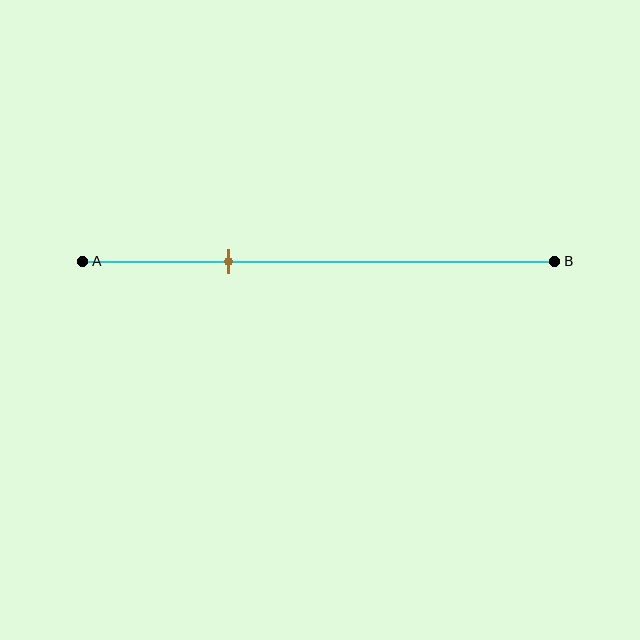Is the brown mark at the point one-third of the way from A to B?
Yes, the mark is approximately at the one-third point.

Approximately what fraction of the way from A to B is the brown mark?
The brown mark is approximately 30% of the way from A to B.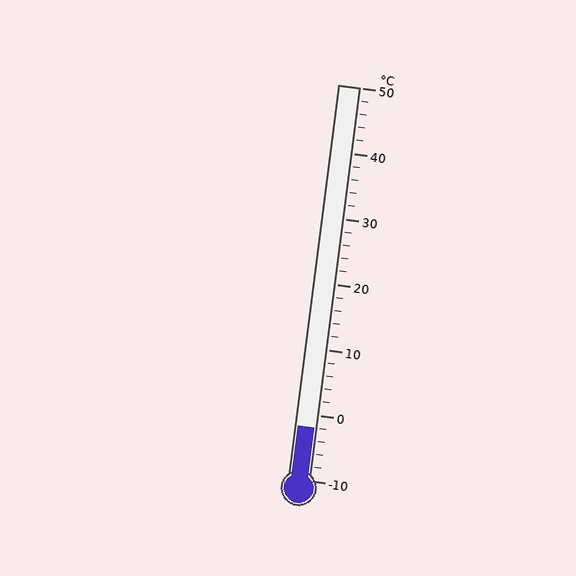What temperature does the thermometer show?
The thermometer shows approximately -2°C.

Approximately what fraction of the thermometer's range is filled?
The thermometer is filled to approximately 15% of its range.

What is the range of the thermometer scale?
The thermometer scale ranges from -10°C to 50°C.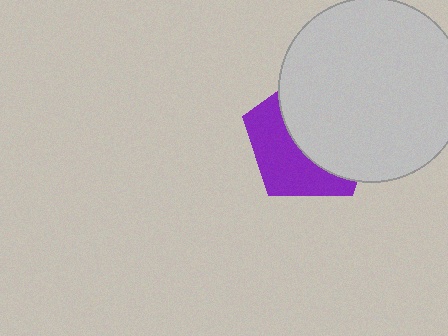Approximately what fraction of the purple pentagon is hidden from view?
Roughly 58% of the purple pentagon is hidden behind the light gray circle.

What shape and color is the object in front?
The object in front is a light gray circle.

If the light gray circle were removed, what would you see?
You would see the complete purple pentagon.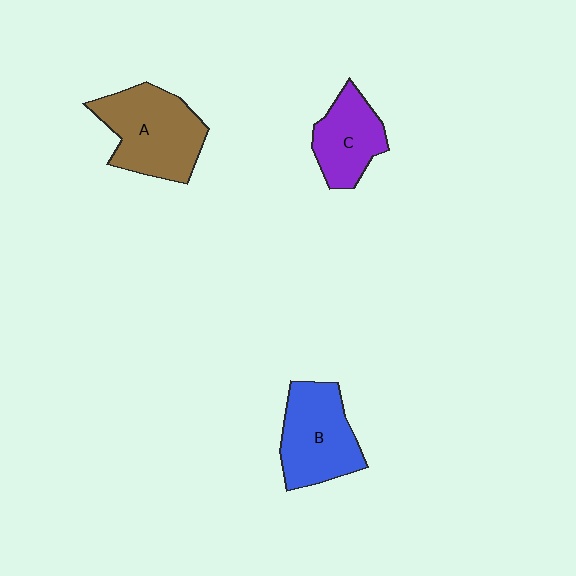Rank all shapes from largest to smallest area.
From largest to smallest: A (brown), B (blue), C (purple).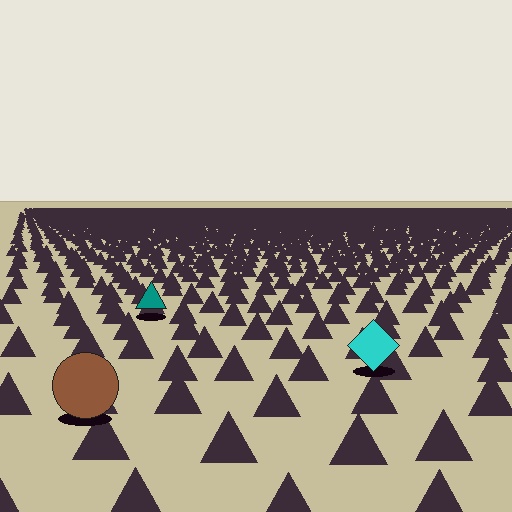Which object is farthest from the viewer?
The teal triangle is farthest from the viewer. It appears smaller and the ground texture around it is denser.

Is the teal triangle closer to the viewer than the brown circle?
No. The brown circle is closer — you can tell from the texture gradient: the ground texture is coarser near it.